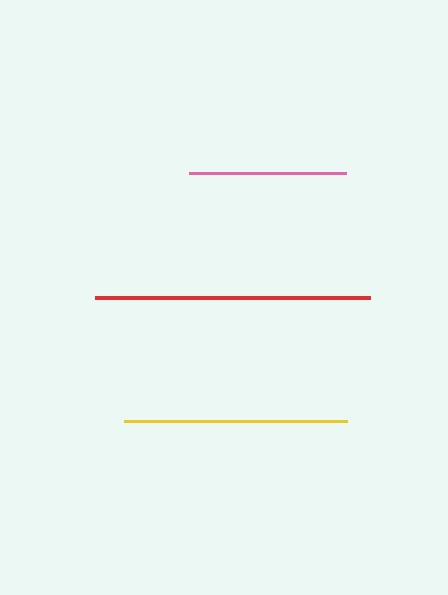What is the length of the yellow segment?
The yellow segment is approximately 223 pixels long.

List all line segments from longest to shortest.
From longest to shortest: red, yellow, pink.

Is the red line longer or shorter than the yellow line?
The red line is longer than the yellow line.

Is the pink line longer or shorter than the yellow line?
The yellow line is longer than the pink line.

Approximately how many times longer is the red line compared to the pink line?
The red line is approximately 1.7 times the length of the pink line.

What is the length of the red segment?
The red segment is approximately 275 pixels long.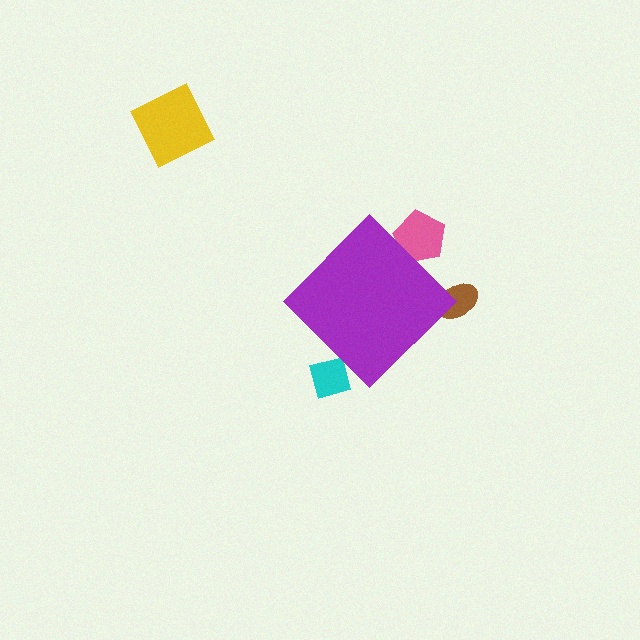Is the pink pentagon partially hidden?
Yes, the pink pentagon is partially hidden behind the purple diamond.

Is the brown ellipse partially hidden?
Yes, the brown ellipse is partially hidden behind the purple diamond.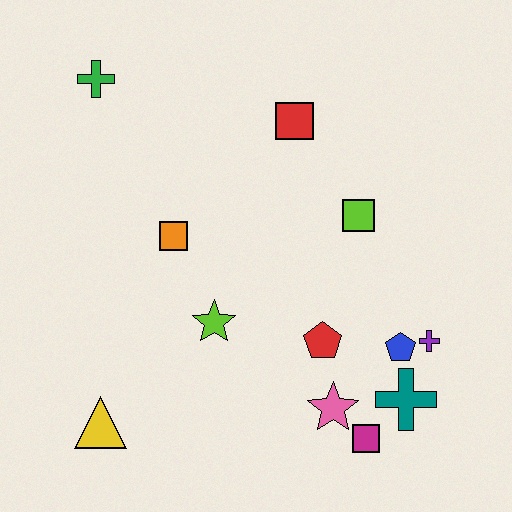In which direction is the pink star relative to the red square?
The pink star is below the red square.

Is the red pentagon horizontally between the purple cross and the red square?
Yes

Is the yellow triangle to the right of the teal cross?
No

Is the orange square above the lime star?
Yes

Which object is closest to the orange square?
The lime star is closest to the orange square.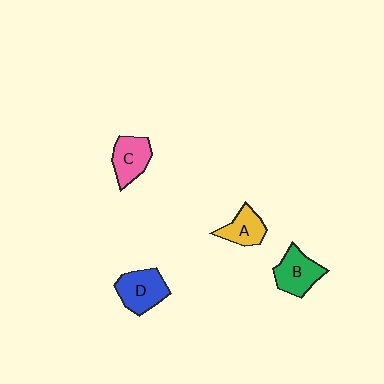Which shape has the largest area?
Shape D (blue).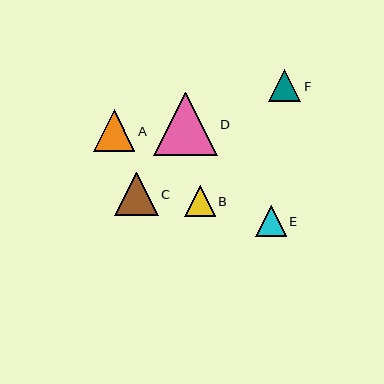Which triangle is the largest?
Triangle D is the largest with a size of approximately 63 pixels.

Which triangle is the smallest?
Triangle B is the smallest with a size of approximately 31 pixels.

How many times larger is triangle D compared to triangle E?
Triangle D is approximately 2.1 times the size of triangle E.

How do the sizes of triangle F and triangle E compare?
Triangle F and triangle E are approximately the same size.